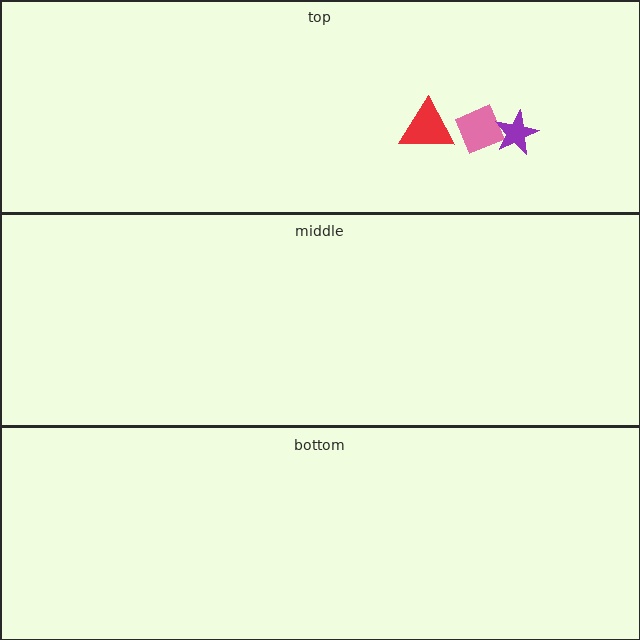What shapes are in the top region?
The pink diamond, the red triangle, the purple star.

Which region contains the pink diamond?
The top region.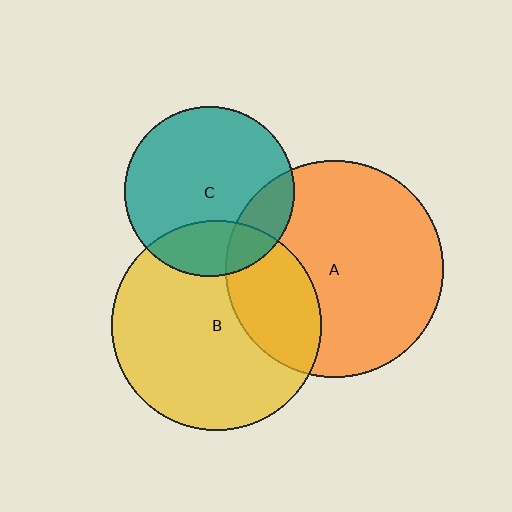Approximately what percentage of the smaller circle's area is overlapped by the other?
Approximately 20%.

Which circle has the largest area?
Circle A (orange).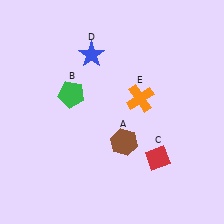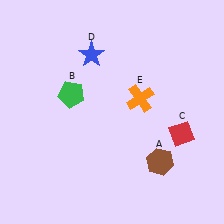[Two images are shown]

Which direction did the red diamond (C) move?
The red diamond (C) moved up.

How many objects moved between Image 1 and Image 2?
2 objects moved between the two images.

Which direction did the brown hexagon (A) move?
The brown hexagon (A) moved right.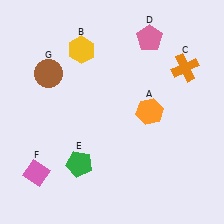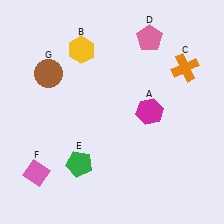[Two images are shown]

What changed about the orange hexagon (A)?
In Image 1, A is orange. In Image 2, it changed to magenta.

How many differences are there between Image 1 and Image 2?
There is 1 difference between the two images.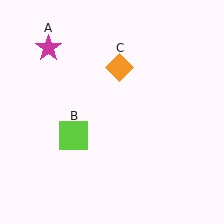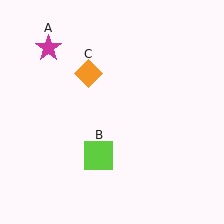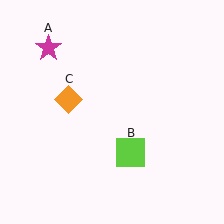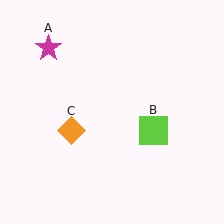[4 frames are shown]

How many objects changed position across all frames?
2 objects changed position: lime square (object B), orange diamond (object C).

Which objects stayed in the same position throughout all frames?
Magenta star (object A) remained stationary.